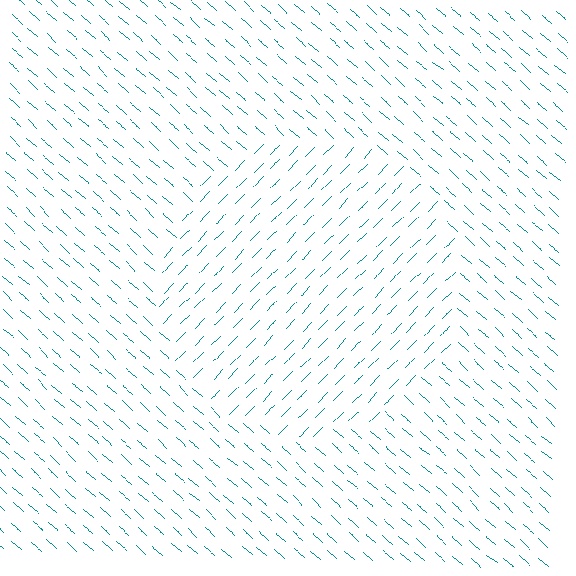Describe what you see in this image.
The image is filled with small teal line segments. A circle region in the image has lines oriented differently from the surrounding lines, creating a visible texture boundary.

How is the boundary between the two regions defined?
The boundary is defined purely by a change in line orientation (approximately 88 degrees difference). All lines are the same color and thickness.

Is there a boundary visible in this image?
Yes, there is a texture boundary formed by a change in line orientation.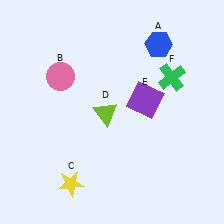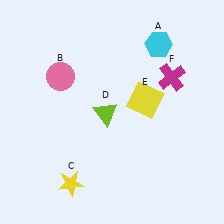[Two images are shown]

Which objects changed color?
A changed from blue to cyan. E changed from purple to yellow. F changed from green to magenta.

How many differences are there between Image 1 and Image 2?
There are 3 differences between the two images.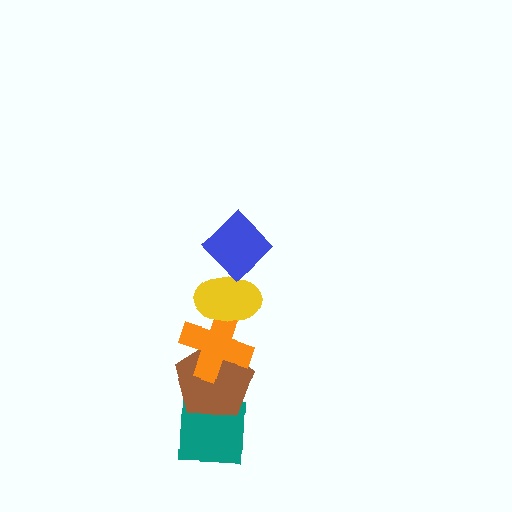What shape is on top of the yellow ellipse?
The blue diamond is on top of the yellow ellipse.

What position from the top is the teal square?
The teal square is 5th from the top.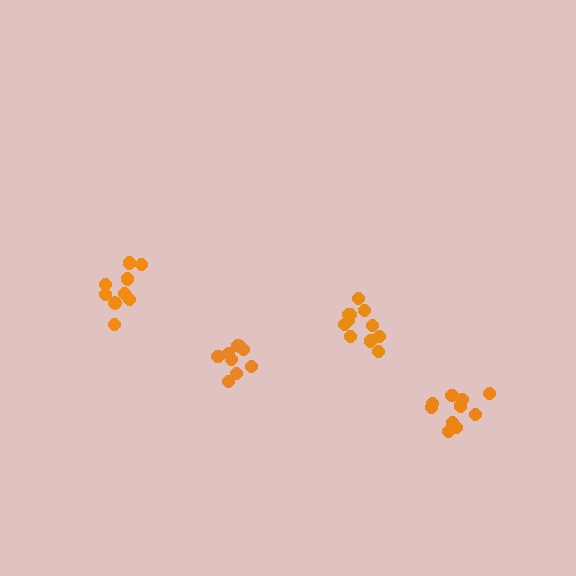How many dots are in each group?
Group 1: 9 dots, Group 2: 9 dots, Group 3: 11 dots, Group 4: 10 dots (39 total).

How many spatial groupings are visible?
There are 4 spatial groupings.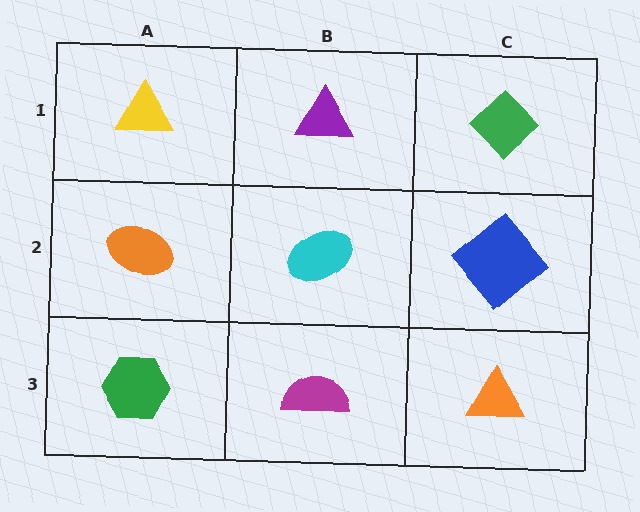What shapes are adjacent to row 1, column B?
A cyan ellipse (row 2, column B), a yellow triangle (row 1, column A), a green diamond (row 1, column C).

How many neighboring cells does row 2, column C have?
3.